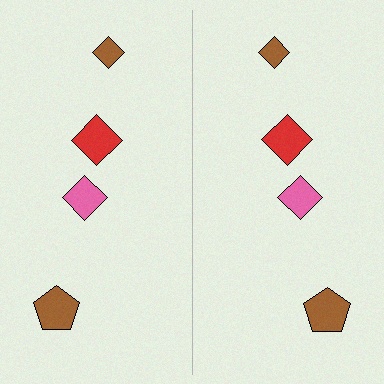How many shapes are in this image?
There are 8 shapes in this image.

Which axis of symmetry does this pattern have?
The pattern has a vertical axis of symmetry running through the center of the image.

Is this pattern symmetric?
Yes, this pattern has bilateral (reflection) symmetry.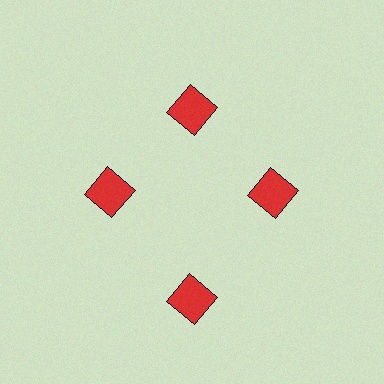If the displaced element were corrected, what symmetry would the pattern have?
It would have 4-fold rotational symmetry — the pattern would map onto itself every 90 degrees.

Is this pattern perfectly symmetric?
No. The 4 red squares are arranged in a ring, but one element near the 6 o'clock position is pushed outward from the center, breaking the 4-fold rotational symmetry.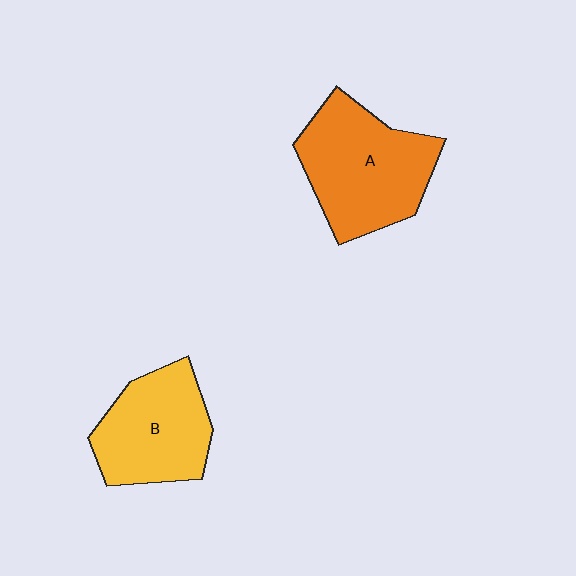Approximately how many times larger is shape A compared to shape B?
Approximately 1.2 times.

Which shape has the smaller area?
Shape B (yellow).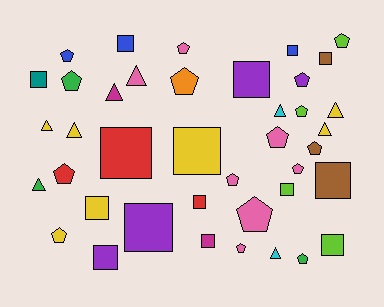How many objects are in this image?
There are 40 objects.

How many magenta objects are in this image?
There are 2 magenta objects.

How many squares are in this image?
There are 15 squares.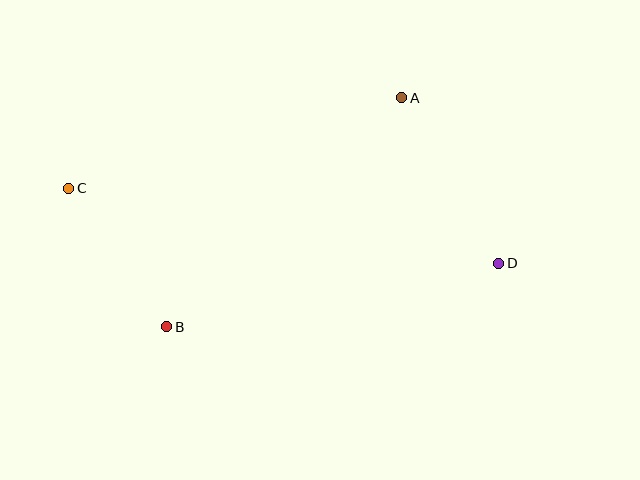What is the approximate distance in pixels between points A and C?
The distance between A and C is approximately 345 pixels.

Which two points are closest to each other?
Points B and C are closest to each other.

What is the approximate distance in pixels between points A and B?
The distance between A and B is approximately 328 pixels.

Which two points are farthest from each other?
Points C and D are farthest from each other.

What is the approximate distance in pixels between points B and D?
The distance between B and D is approximately 338 pixels.